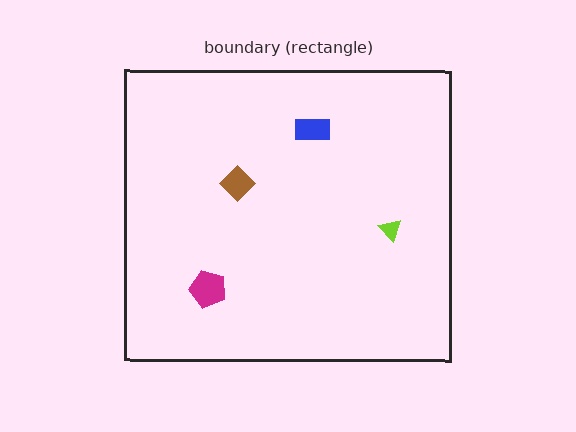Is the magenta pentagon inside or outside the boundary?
Inside.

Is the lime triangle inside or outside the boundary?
Inside.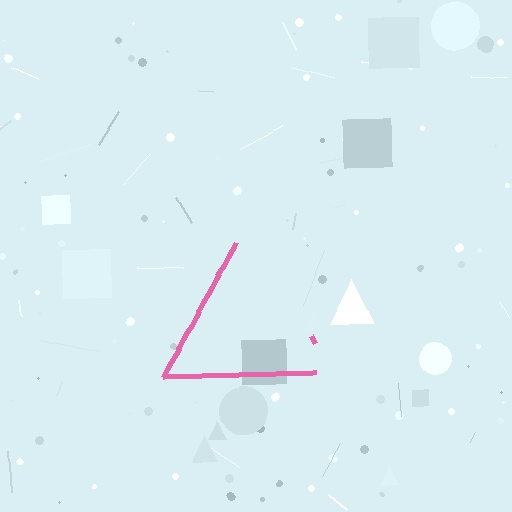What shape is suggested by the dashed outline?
The dashed outline suggests a triangle.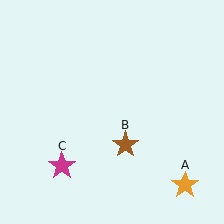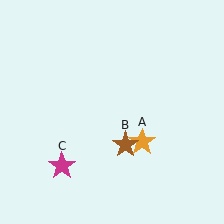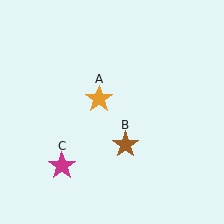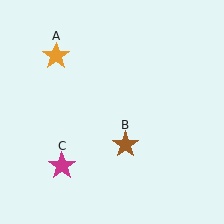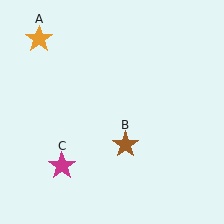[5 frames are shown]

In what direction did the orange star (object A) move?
The orange star (object A) moved up and to the left.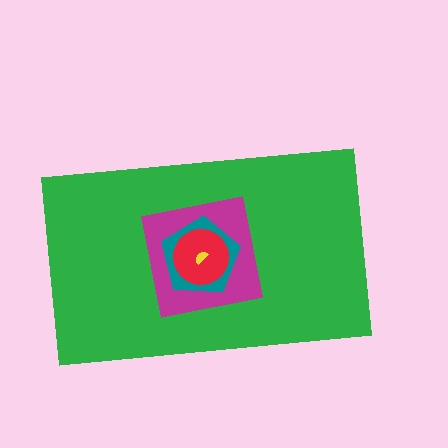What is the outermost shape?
The green rectangle.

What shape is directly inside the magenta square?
The teal pentagon.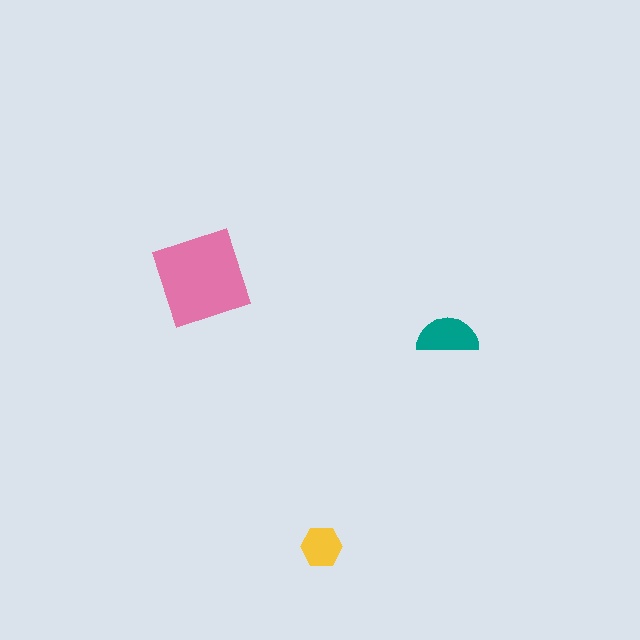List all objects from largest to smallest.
The pink diamond, the teal semicircle, the yellow hexagon.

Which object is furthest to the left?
The pink diamond is leftmost.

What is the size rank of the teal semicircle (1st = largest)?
2nd.